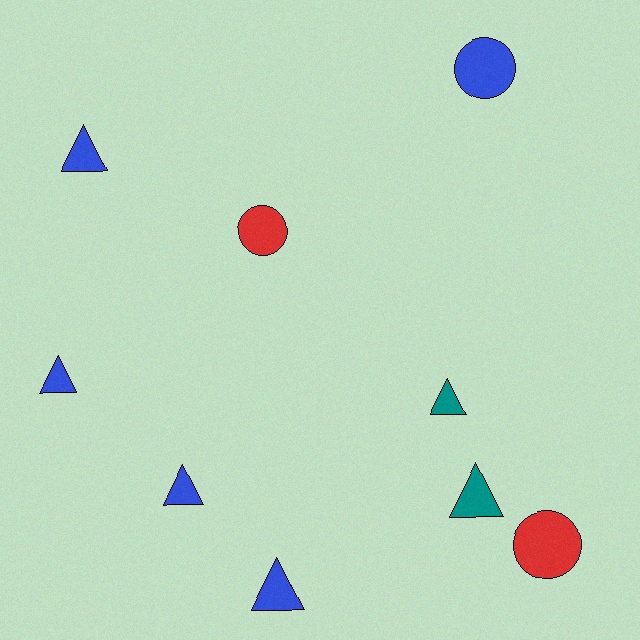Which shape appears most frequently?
Triangle, with 6 objects.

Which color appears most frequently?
Blue, with 5 objects.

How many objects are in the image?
There are 9 objects.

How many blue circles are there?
There is 1 blue circle.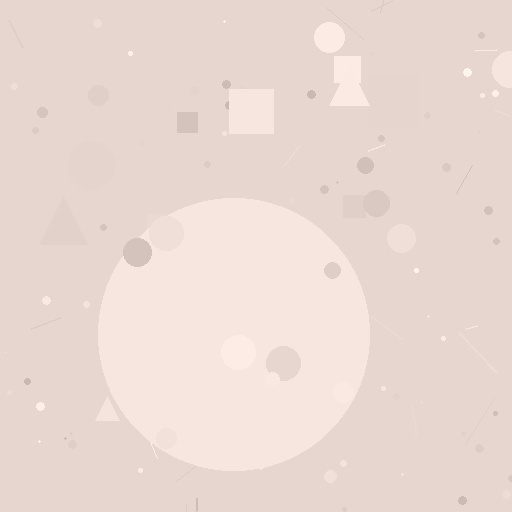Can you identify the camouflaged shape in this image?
The camouflaged shape is a circle.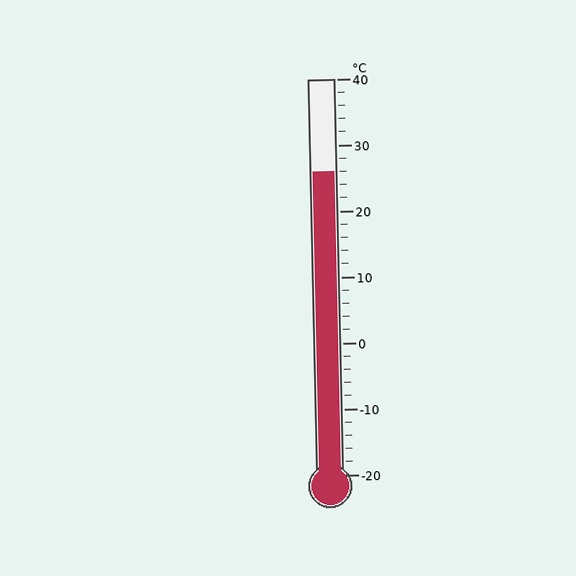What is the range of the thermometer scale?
The thermometer scale ranges from -20°C to 40°C.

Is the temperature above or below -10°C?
The temperature is above -10°C.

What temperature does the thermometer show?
The thermometer shows approximately 26°C.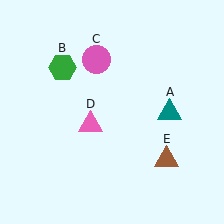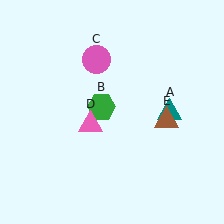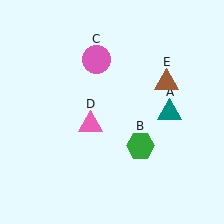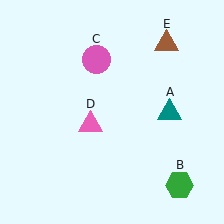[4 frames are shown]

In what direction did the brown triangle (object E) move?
The brown triangle (object E) moved up.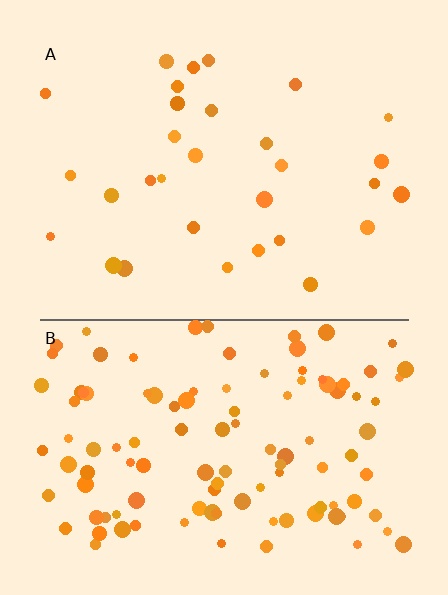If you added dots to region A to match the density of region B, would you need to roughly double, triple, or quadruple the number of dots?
Approximately quadruple.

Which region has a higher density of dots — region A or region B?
B (the bottom).